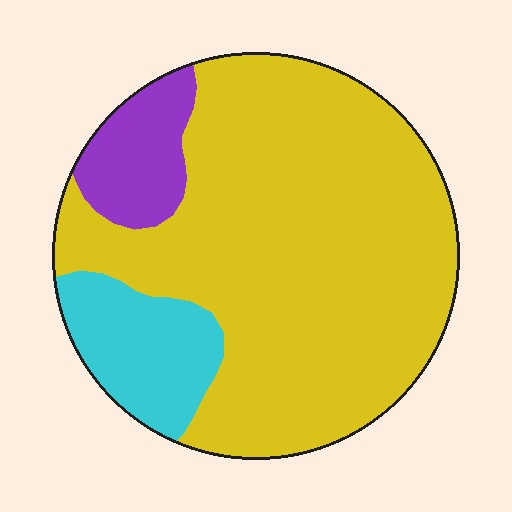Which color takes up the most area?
Yellow, at roughly 75%.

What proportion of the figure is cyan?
Cyan covers about 15% of the figure.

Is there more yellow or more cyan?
Yellow.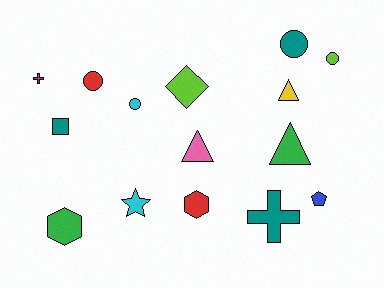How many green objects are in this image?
There are 2 green objects.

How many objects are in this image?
There are 15 objects.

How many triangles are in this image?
There are 3 triangles.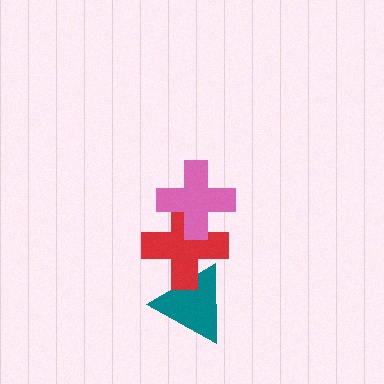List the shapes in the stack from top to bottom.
From top to bottom: the pink cross, the red cross, the teal triangle.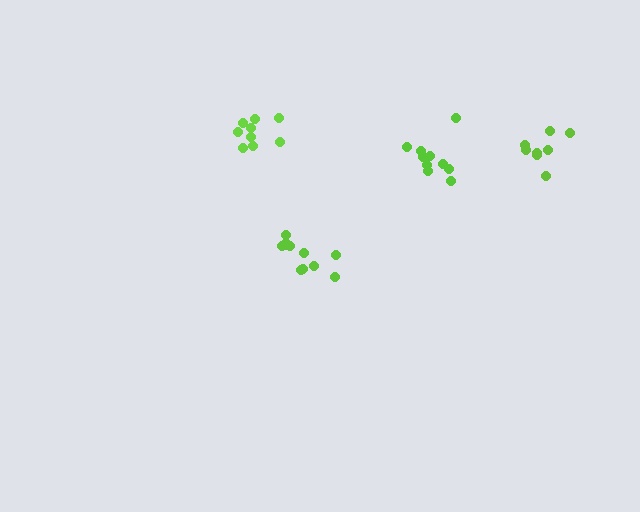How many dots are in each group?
Group 1: 10 dots, Group 2: 8 dots, Group 3: 10 dots, Group 4: 11 dots (39 total).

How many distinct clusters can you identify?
There are 4 distinct clusters.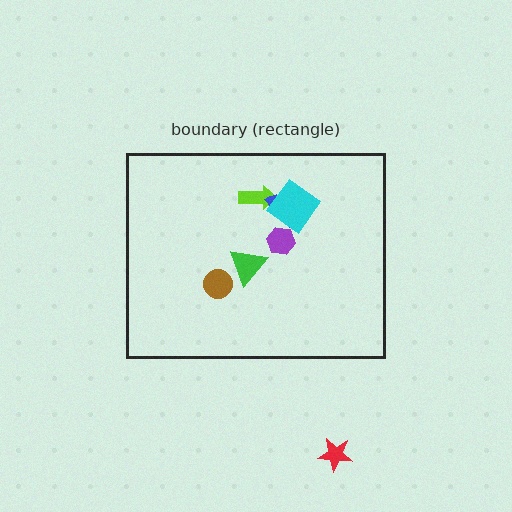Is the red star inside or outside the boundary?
Outside.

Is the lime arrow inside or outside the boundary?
Inside.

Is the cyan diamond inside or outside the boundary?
Inside.